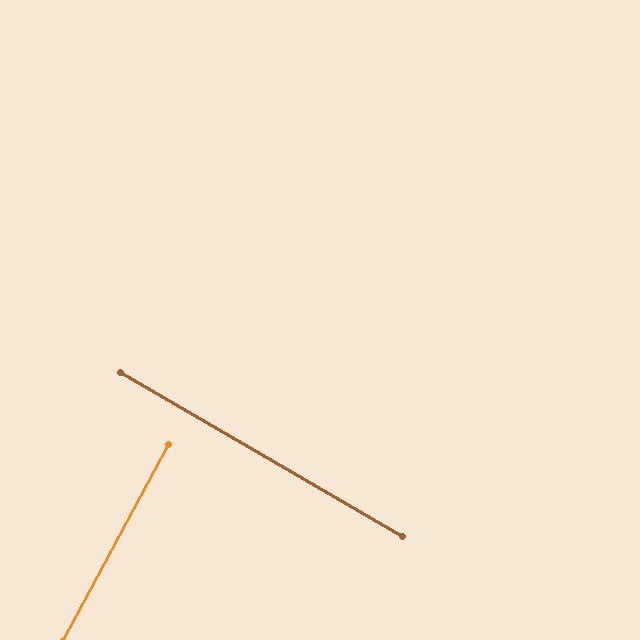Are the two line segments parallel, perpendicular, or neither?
Perpendicular — they meet at approximately 88°.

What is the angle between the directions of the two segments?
Approximately 88 degrees.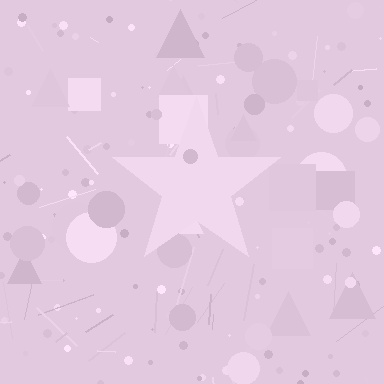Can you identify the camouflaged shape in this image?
The camouflaged shape is a star.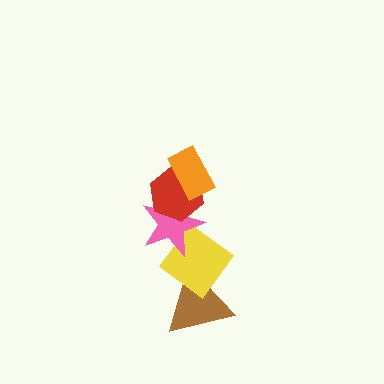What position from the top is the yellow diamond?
The yellow diamond is 4th from the top.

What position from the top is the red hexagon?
The red hexagon is 2nd from the top.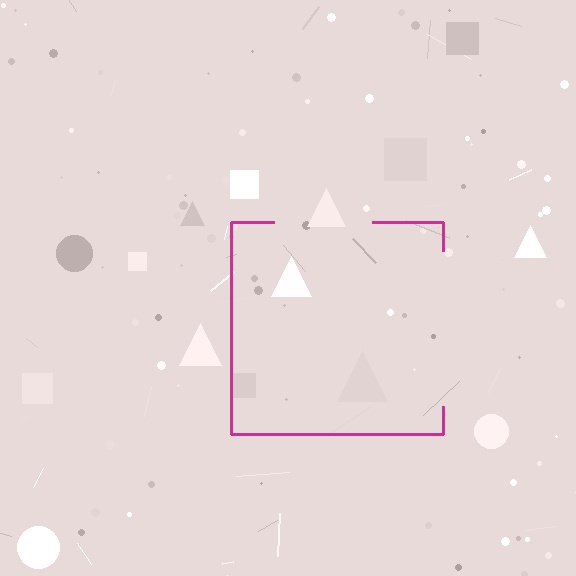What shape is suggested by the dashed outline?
The dashed outline suggests a square.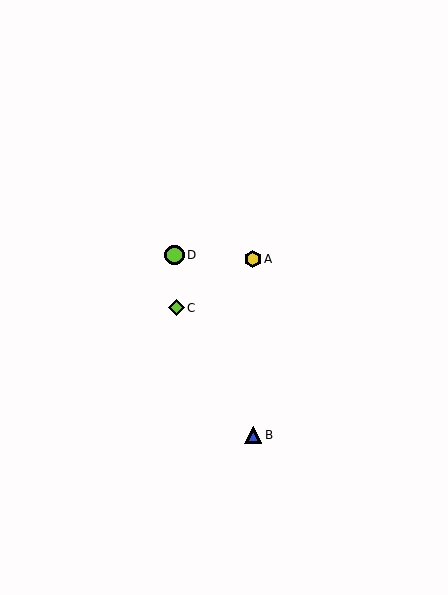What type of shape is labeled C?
Shape C is a lime diamond.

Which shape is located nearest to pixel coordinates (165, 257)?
The lime circle (labeled D) at (174, 255) is nearest to that location.